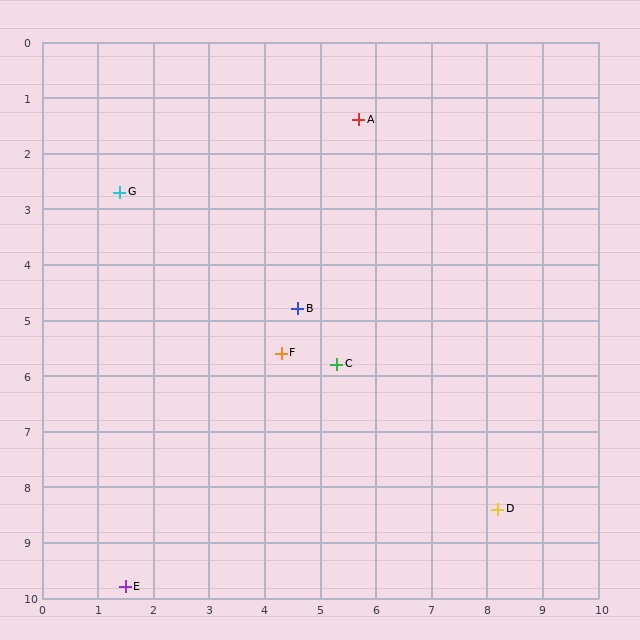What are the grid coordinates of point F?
Point F is at approximately (4.3, 5.6).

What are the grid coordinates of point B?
Point B is at approximately (4.6, 4.8).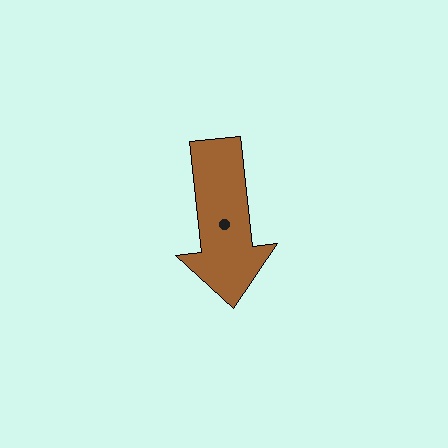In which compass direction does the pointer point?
South.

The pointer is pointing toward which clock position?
Roughly 6 o'clock.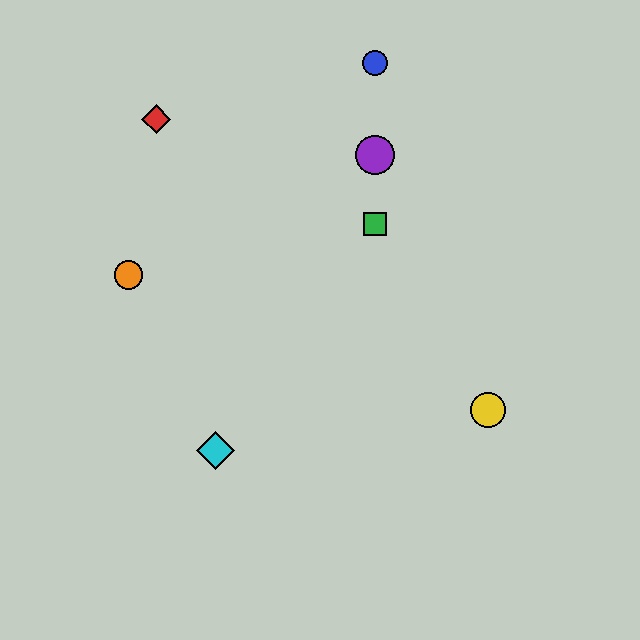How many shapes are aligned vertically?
3 shapes (the blue circle, the green square, the purple circle) are aligned vertically.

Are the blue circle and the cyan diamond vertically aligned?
No, the blue circle is at x≈375 and the cyan diamond is at x≈216.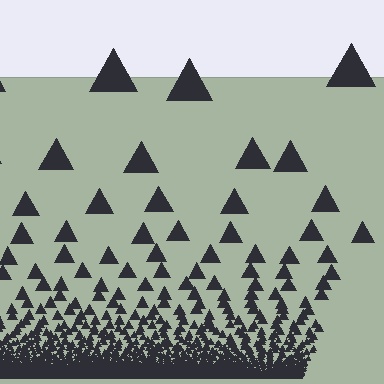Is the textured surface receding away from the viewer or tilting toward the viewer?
The surface appears to tilt toward the viewer. Texture elements get larger and sparser toward the top.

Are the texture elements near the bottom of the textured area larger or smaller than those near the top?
Smaller. The gradient is inverted — elements near the bottom are smaller and denser.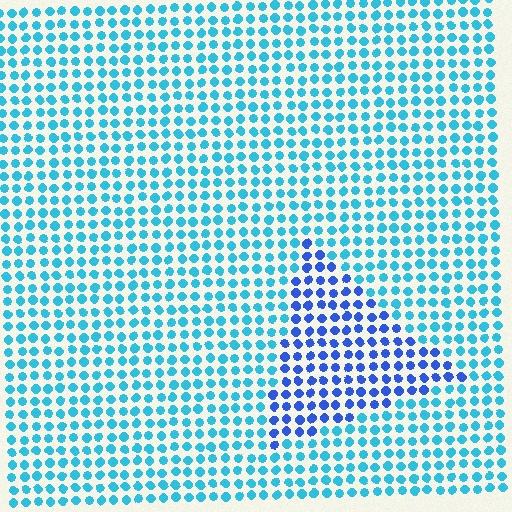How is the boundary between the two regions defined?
The boundary is defined purely by a slight shift in hue (about 36 degrees). Spacing, size, and orientation are identical on both sides.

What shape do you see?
I see a triangle.